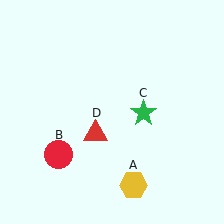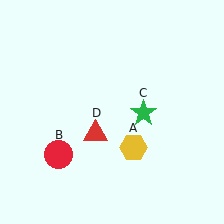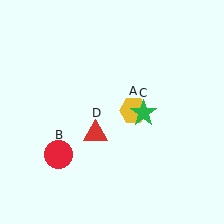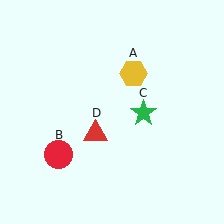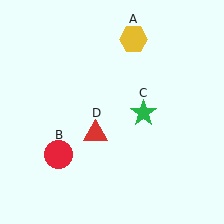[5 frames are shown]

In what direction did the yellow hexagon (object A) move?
The yellow hexagon (object A) moved up.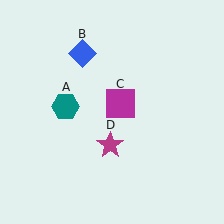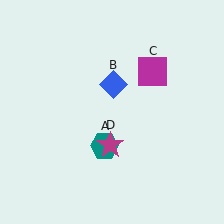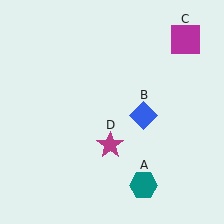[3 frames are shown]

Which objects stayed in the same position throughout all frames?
Magenta star (object D) remained stationary.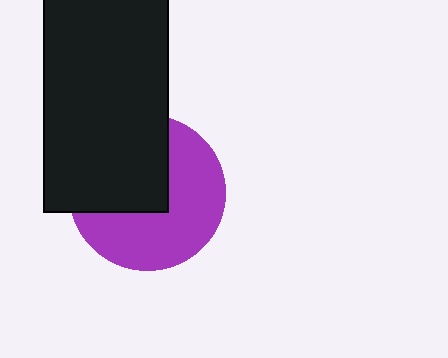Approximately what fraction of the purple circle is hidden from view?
Roughly 44% of the purple circle is hidden behind the black rectangle.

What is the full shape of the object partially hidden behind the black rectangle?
The partially hidden object is a purple circle.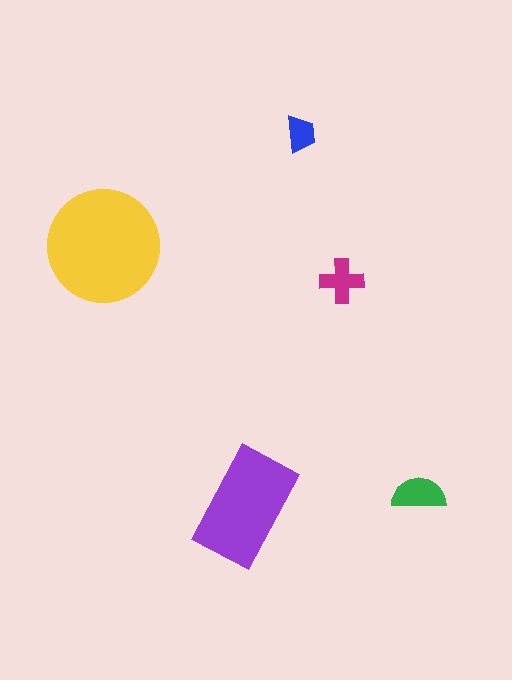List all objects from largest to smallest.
The yellow circle, the purple rectangle, the green semicircle, the magenta cross, the blue trapezoid.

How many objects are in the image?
There are 5 objects in the image.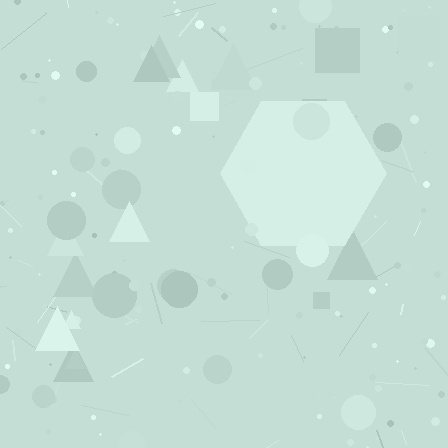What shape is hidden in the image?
A hexagon is hidden in the image.